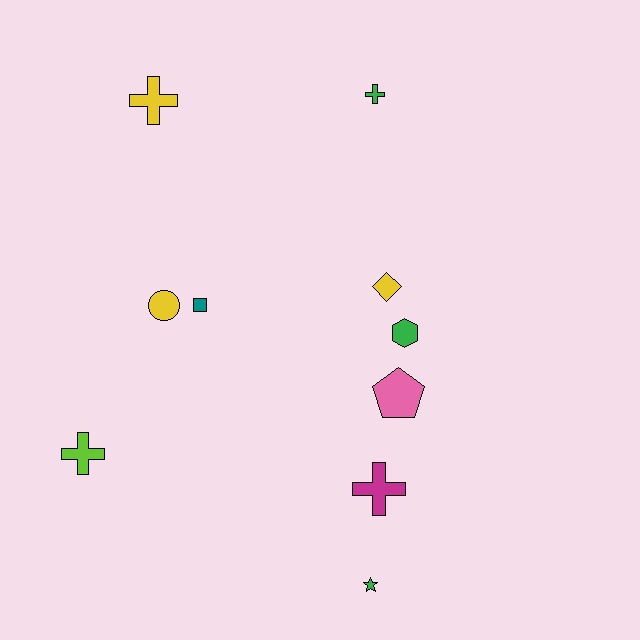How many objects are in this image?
There are 10 objects.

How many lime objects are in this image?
There is 1 lime object.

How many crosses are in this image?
There are 4 crosses.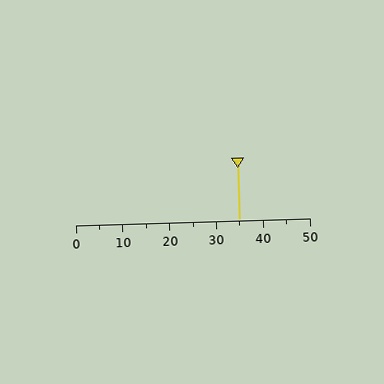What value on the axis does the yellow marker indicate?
The marker indicates approximately 35.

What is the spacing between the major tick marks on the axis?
The major ticks are spaced 10 apart.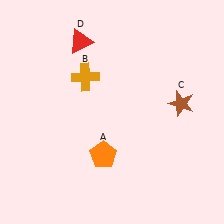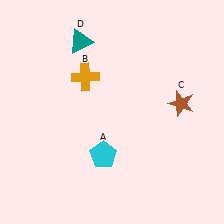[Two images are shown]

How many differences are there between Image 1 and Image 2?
There are 2 differences between the two images.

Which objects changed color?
A changed from orange to cyan. D changed from red to teal.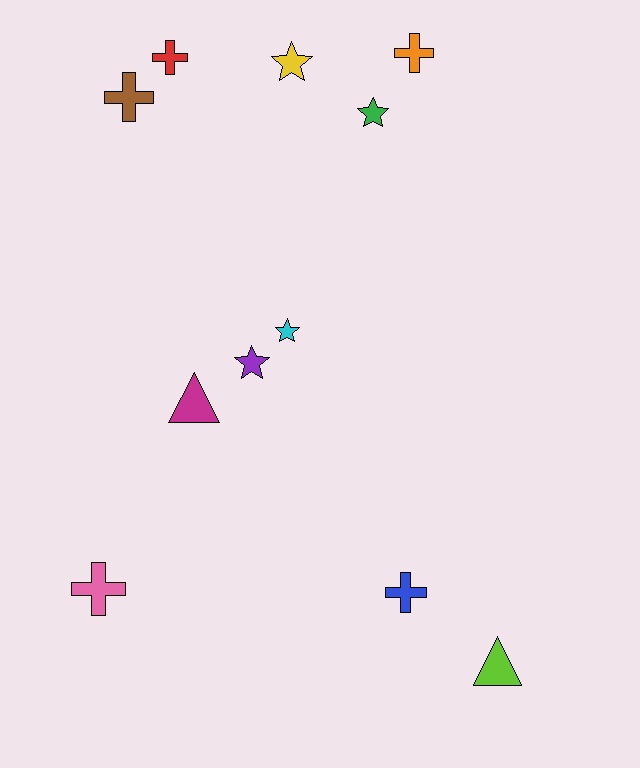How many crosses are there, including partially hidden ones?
There are 5 crosses.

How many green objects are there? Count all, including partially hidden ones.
There is 1 green object.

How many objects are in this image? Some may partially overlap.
There are 11 objects.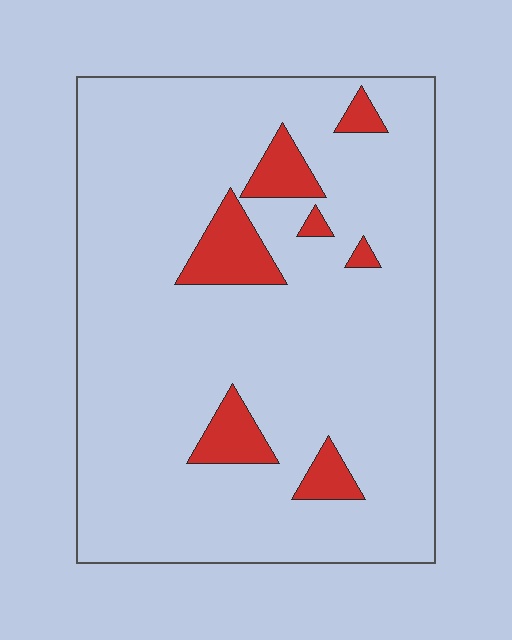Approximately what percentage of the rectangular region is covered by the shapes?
Approximately 10%.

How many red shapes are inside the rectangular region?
7.